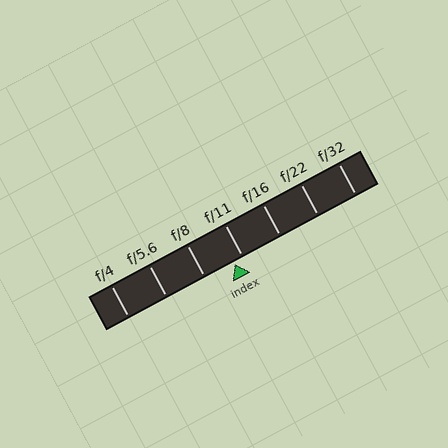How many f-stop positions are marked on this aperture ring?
There are 7 f-stop positions marked.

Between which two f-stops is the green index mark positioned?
The index mark is between f/8 and f/11.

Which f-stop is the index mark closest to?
The index mark is closest to f/11.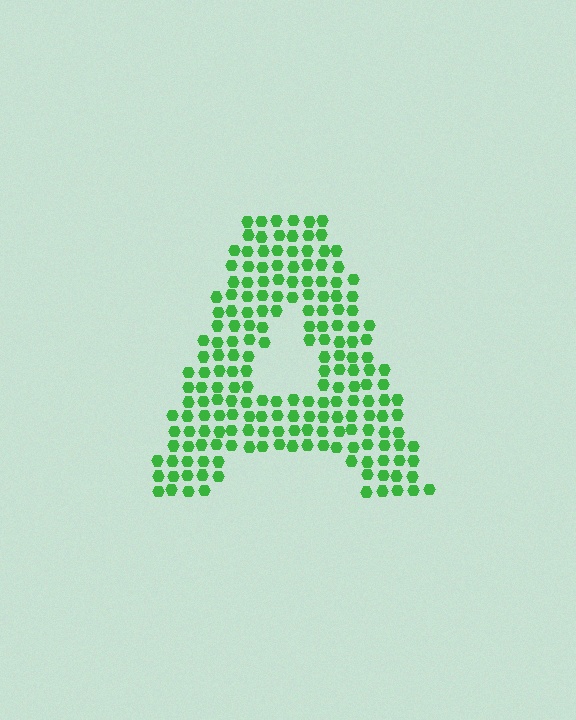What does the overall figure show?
The overall figure shows the letter A.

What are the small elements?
The small elements are hexagons.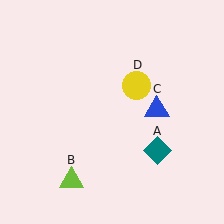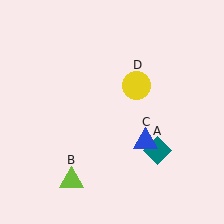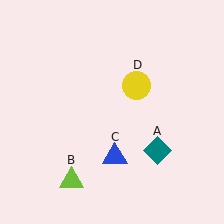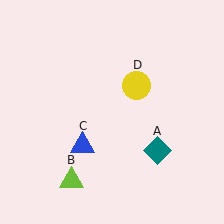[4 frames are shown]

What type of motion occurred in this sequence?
The blue triangle (object C) rotated clockwise around the center of the scene.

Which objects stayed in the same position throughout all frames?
Teal diamond (object A) and lime triangle (object B) and yellow circle (object D) remained stationary.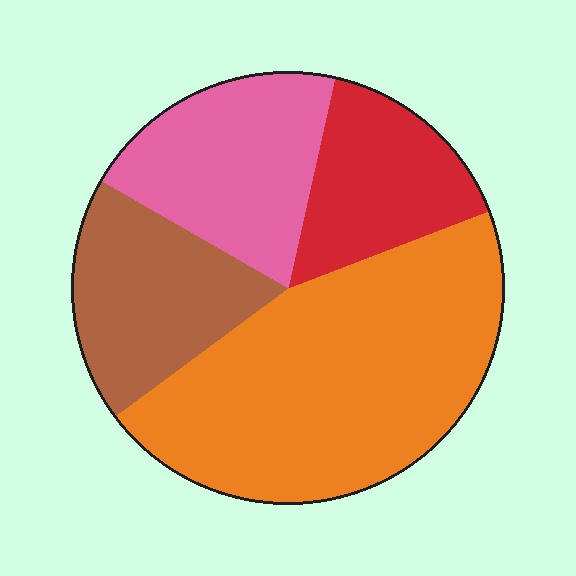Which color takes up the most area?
Orange, at roughly 45%.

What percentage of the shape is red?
Red covers roughly 15% of the shape.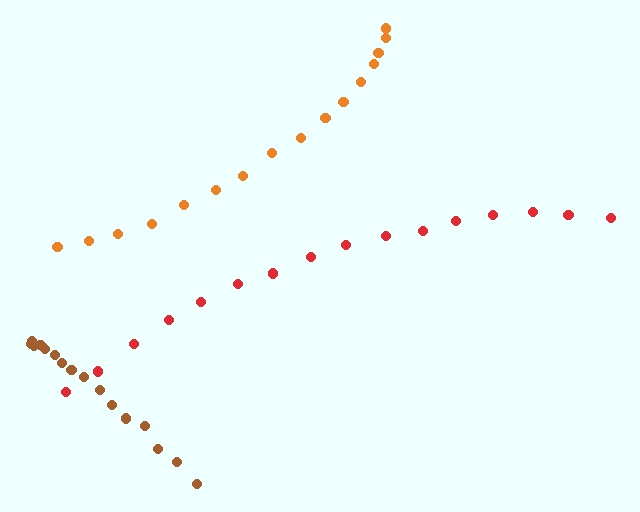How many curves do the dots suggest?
There are 3 distinct paths.